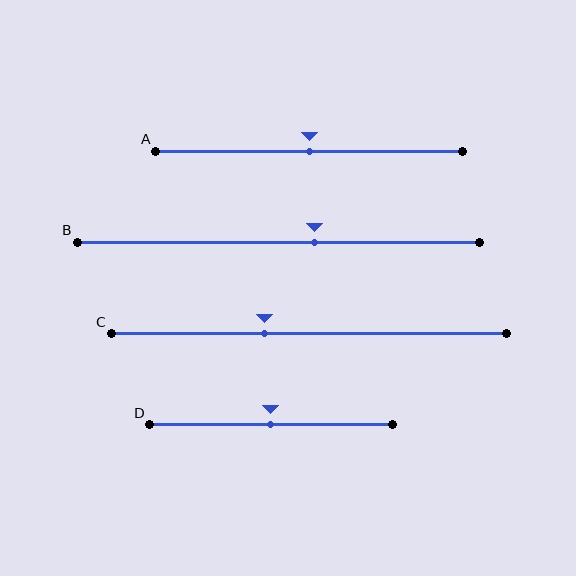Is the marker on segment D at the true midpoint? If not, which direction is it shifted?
Yes, the marker on segment D is at the true midpoint.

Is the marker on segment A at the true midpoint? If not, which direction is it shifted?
Yes, the marker on segment A is at the true midpoint.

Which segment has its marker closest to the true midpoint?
Segment A has its marker closest to the true midpoint.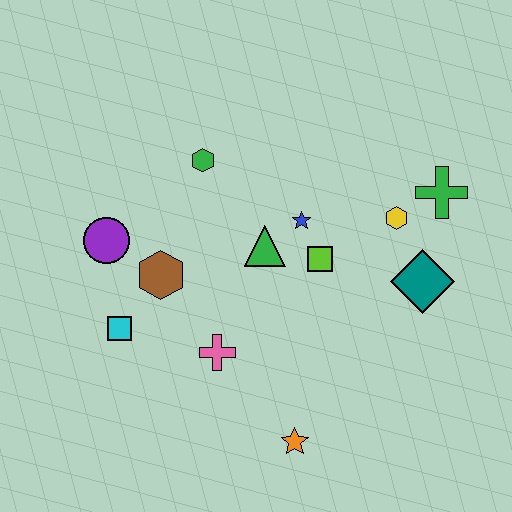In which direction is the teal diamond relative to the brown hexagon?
The teal diamond is to the right of the brown hexagon.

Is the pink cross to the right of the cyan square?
Yes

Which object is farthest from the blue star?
The orange star is farthest from the blue star.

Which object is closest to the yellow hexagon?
The green cross is closest to the yellow hexagon.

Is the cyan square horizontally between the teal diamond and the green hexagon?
No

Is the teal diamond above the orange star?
Yes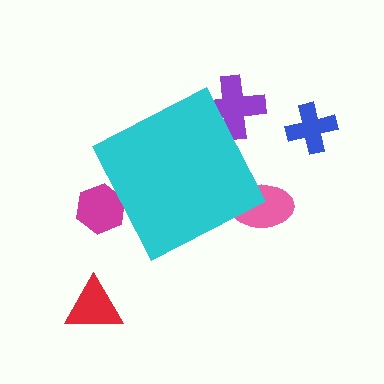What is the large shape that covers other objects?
A cyan diamond.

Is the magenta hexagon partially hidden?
Yes, the magenta hexagon is partially hidden behind the cyan diamond.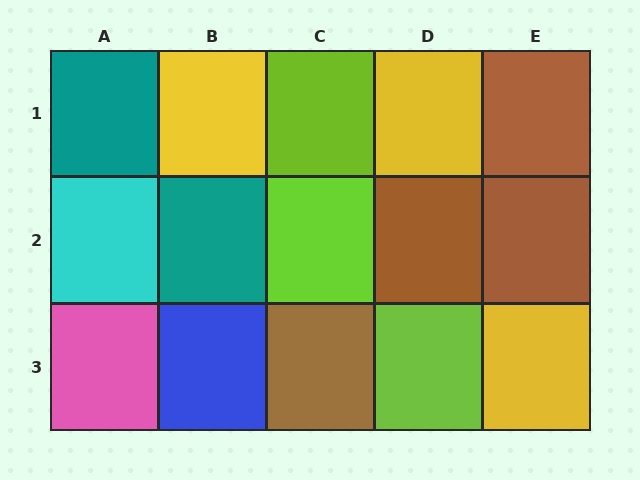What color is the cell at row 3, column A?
Pink.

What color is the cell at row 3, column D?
Lime.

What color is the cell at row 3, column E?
Yellow.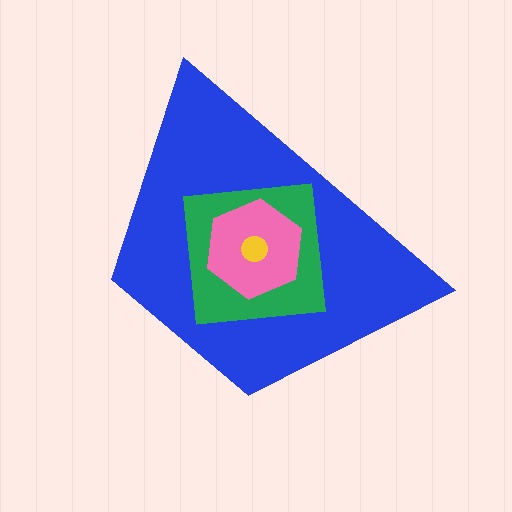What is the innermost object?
The yellow circle.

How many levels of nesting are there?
4.